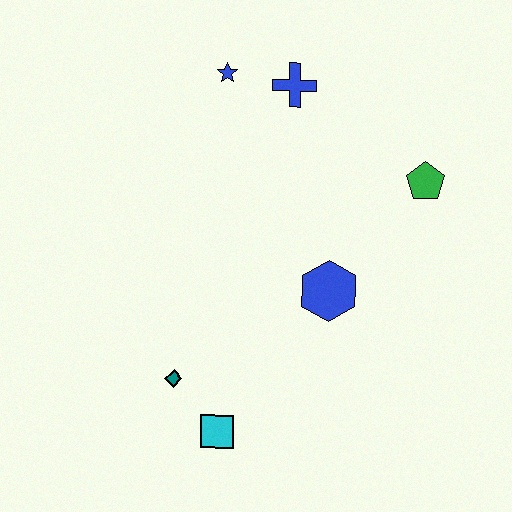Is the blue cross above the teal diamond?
Yes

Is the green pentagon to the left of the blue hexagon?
No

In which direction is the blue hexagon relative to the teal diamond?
The blue hexagon is to the right of the teal diamond.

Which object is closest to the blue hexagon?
The green pentagon is closest to the blue hexagon.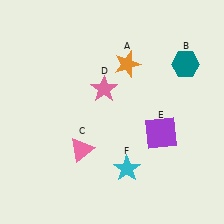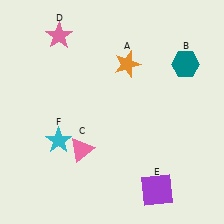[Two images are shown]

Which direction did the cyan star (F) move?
The cyan star (F) moved left.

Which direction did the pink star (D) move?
The pink star (D) moved up.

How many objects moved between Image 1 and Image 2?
3 objects moved between the two images.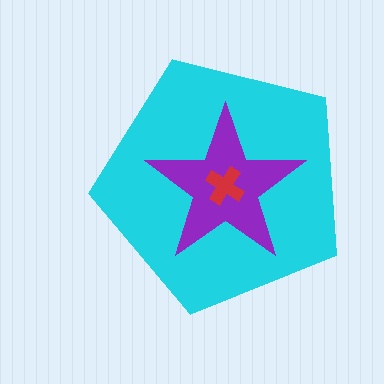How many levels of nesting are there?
3.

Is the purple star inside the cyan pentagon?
Yes.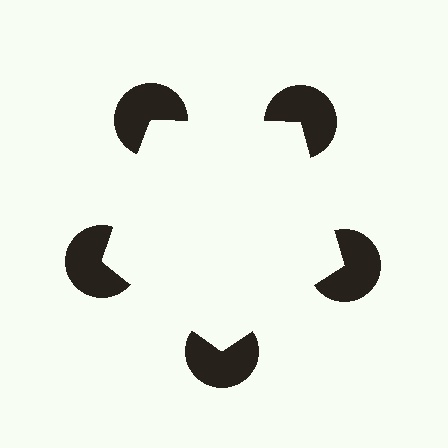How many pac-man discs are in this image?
There are 5 — one at each vertex of the illusory pentagon.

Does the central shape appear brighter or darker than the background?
It typically appears slightly brighter than the background, even though no actual brightness change is drawn.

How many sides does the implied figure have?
5 sides.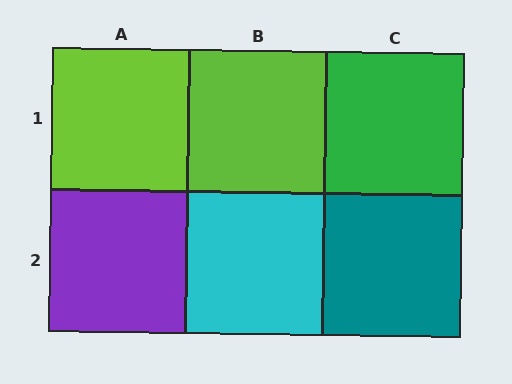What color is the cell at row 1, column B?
Lime.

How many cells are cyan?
1 cell is cyan.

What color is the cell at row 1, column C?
Green.